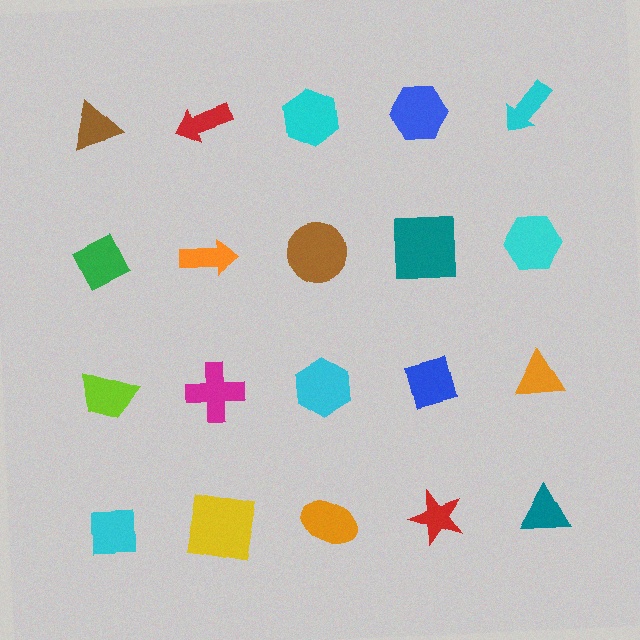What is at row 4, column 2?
A yellow square.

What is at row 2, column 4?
A teal square.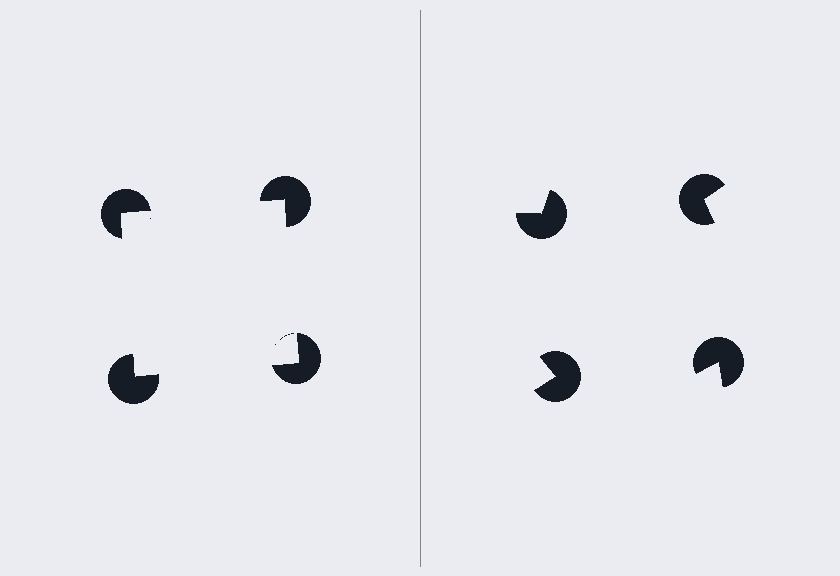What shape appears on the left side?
An illusory square.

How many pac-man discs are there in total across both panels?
8 — 4 on each side.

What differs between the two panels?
The pac-man discs are positioned identically on both sides; only the wedge orientations differ. On the left they align to a square; on the right they are misaligned.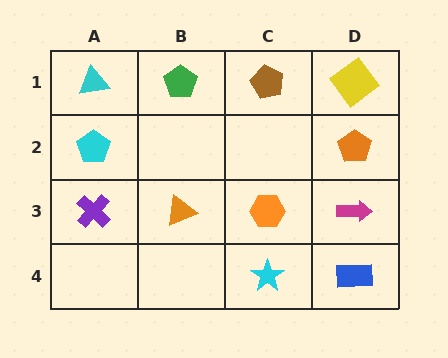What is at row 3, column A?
A purple cross.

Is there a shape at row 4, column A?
No, that cell is empty.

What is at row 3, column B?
An orange triangle.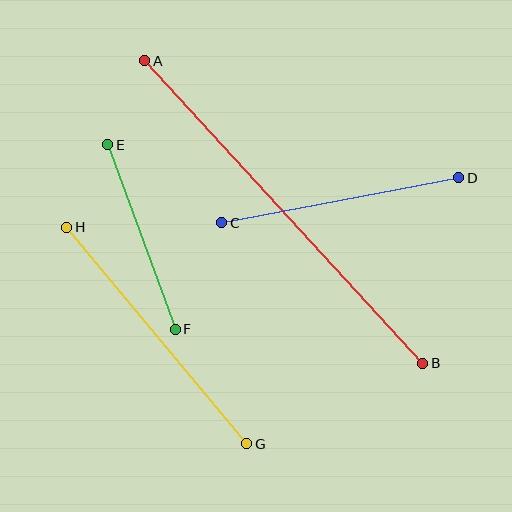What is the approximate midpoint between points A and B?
The midpoint is at approximately (284, 212) pixels.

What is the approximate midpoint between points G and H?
The midpoint is at approximately (157, 336) pixels.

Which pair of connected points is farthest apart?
Points A and B are farthest apart.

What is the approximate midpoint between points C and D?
The midpoint is at approximately (340, 200) pixels.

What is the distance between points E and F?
The distance is approximately 197 pixels.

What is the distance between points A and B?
The distance is approximately 411 pixels.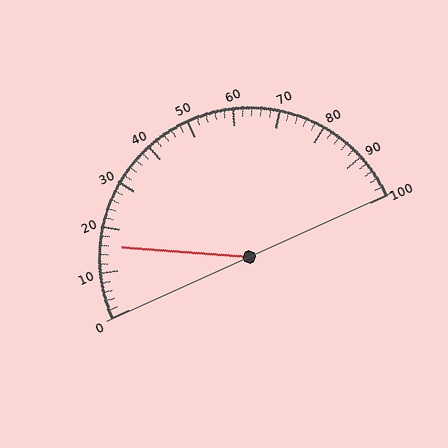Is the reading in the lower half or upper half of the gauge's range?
The reading is in the lower half of the range (0 to 100).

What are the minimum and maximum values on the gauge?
The gauge ranges from 0 to 100.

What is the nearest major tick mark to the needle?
The nearest major tick mark is 20.